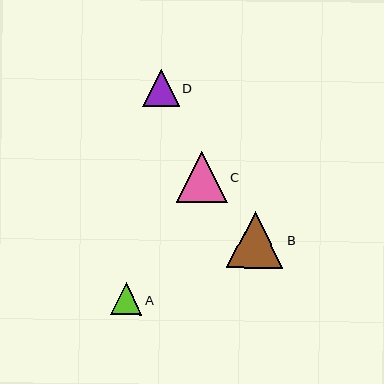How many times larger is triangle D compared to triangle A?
Triangle D is approximately 1.2 times the size of triangle A.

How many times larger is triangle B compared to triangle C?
Triangle B is approximately 1.1 times the size of triangle C.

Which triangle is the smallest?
Triangle A is the smallest with a size of approximately 31 pixels.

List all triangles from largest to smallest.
From largest to smallest: B, C, D, A.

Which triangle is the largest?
Triangle B is the largest with a size of approximately 57 pixels.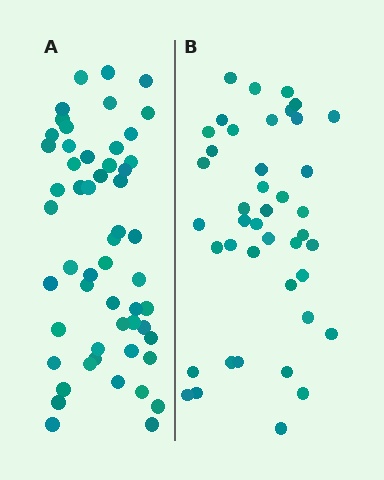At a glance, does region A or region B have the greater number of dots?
Region A (the left region) has more dots.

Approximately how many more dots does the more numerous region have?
Region A has roughly 12 or so more dots than region B.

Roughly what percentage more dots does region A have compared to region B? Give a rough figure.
About 30% more.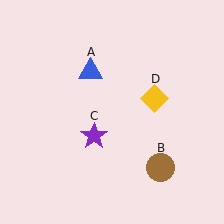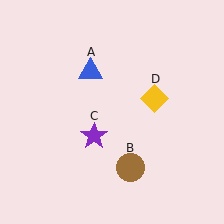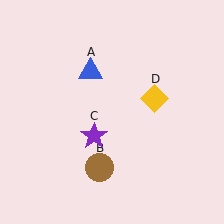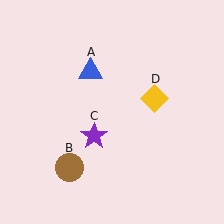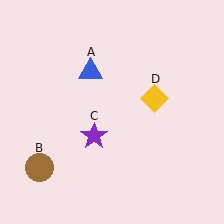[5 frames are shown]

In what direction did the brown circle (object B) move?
The brown circle (object B) moved left.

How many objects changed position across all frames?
1 object changed position: brown circle (object B).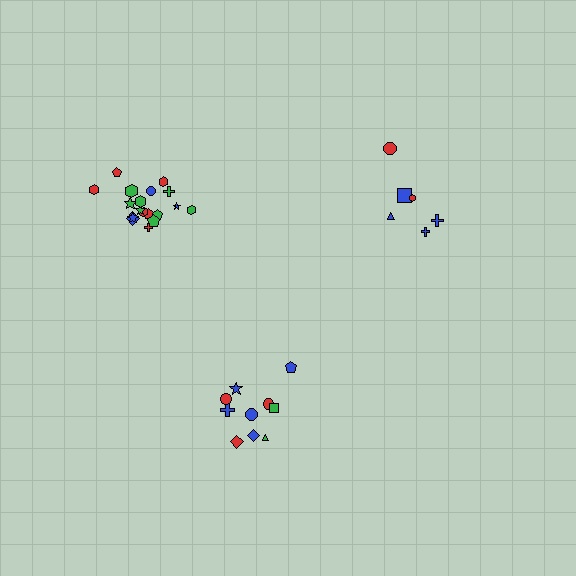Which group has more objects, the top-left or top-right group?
The top-left group.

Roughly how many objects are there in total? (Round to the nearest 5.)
Roughly 35 objects in total.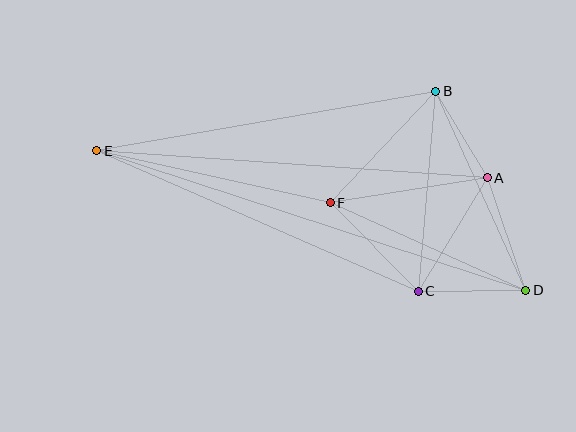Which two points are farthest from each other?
Points D and E are farthest from each other.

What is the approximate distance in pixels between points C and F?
The distance between C and F is approximately 125 pixels.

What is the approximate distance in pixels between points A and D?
The distance between A and D is approximately 119 pixels.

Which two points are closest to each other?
Points A and B are closest to each other.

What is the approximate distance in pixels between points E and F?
The distance between E and F is approximately 239 pixels.